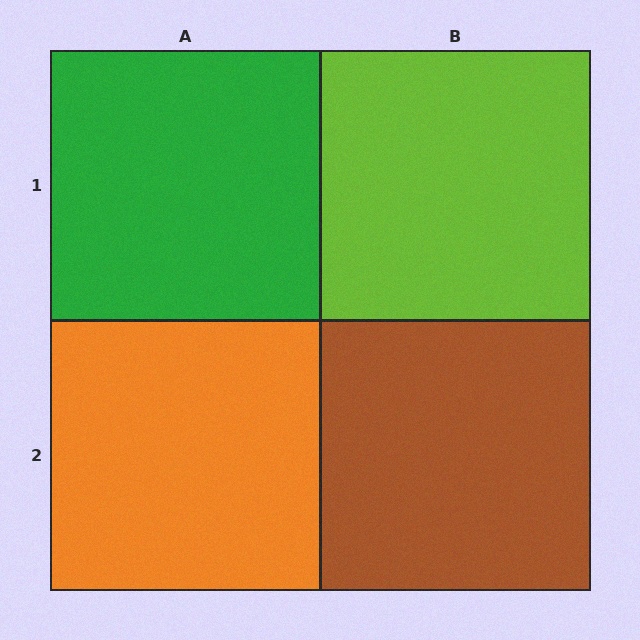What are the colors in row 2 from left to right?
Orange, brown.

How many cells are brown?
1 cell is brown.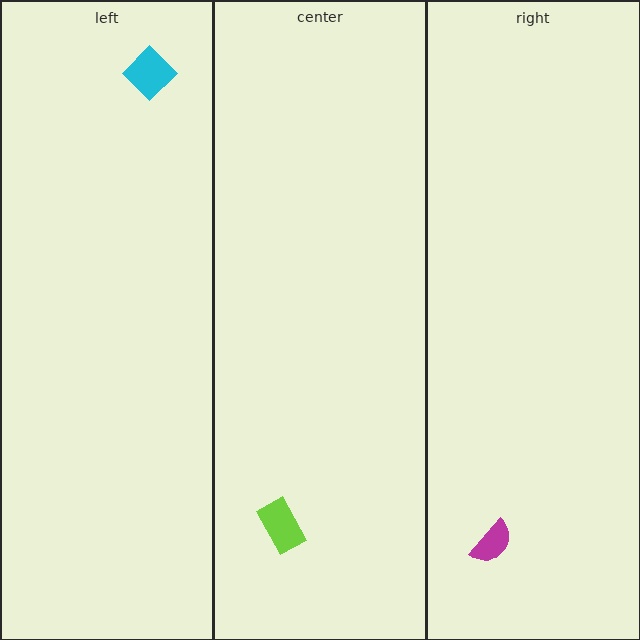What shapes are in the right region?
The magenta semicircle.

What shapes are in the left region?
The cyan diamond.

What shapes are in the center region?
The lime rectangle.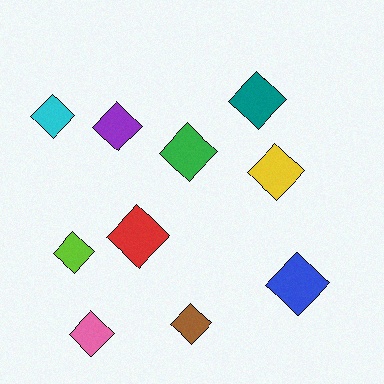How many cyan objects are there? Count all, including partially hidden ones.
There is 1 cyan object.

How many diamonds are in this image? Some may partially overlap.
There are 10 diamonds.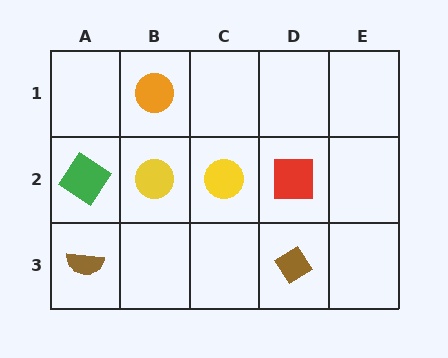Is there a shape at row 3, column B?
No, that cell is empty.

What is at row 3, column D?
A brown diamond.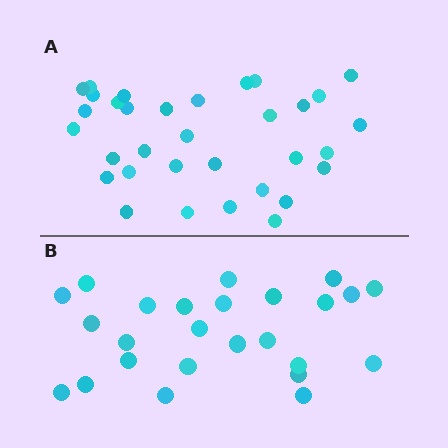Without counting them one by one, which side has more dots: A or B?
Region A (the top region) has more dots.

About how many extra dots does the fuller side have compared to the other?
Region A has roughly 8 or so more dots than region B.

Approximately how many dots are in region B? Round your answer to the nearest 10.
About 20 dots. (The exact count is 25, which rounds to 20.)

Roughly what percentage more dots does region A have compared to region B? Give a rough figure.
About 30% more.